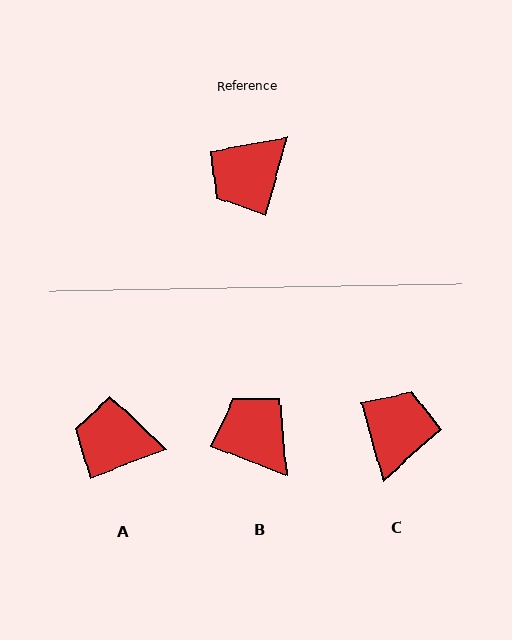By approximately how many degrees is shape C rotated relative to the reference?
Approximately 148 degrees clockwise.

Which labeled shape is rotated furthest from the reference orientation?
C, about 148 degrees away.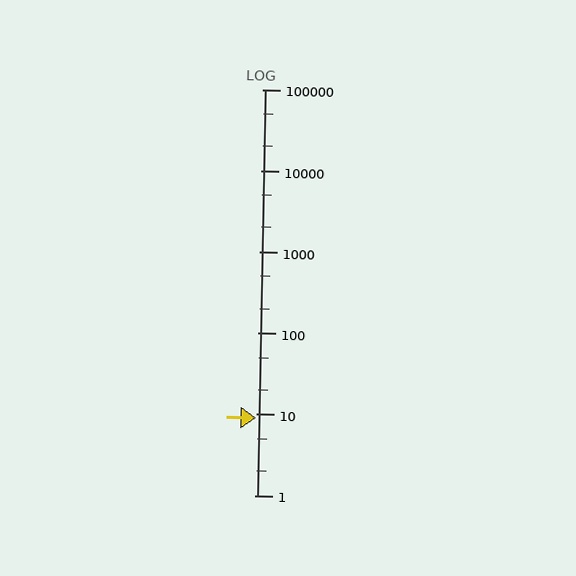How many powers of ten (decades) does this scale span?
The scale spans 5 decades, from 1 to 100000.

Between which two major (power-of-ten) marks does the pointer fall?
The pointer is between 1 and 10.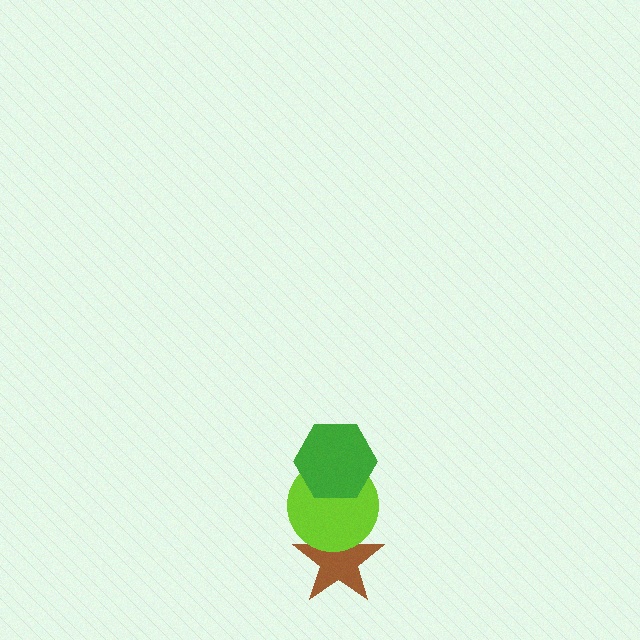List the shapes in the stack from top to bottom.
From top to bottom: the green hexagon, the lime circle, the brown star.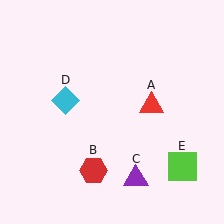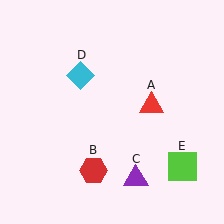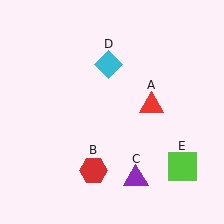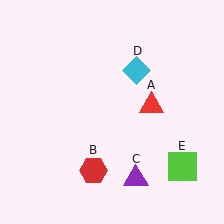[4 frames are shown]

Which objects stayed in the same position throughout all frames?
Red triangle (object A) and red hexagon (object B) and purple triangle (object C) and lime square (object E) remained stationary.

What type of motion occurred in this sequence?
The cyan diamond (object D) rotated clockwise around the center of the scene.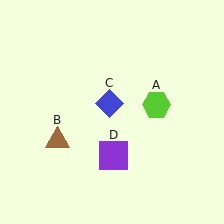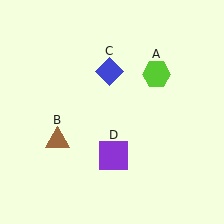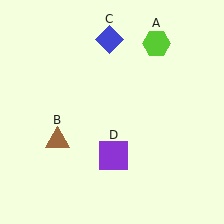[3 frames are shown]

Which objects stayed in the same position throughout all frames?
Brown triangle (object B) and purple square (object D) remained stationary.